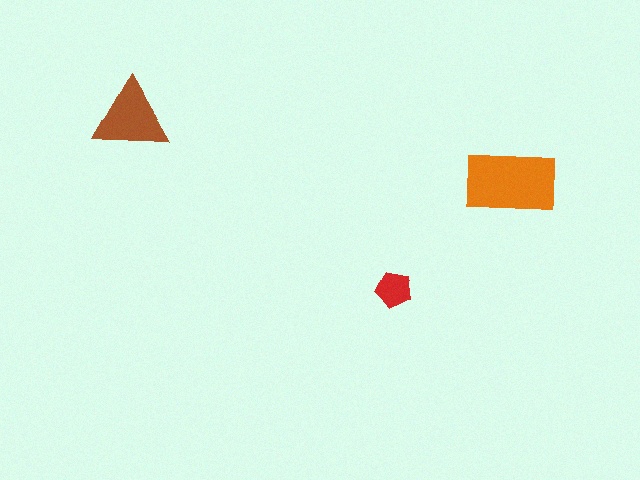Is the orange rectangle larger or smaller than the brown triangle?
Larger.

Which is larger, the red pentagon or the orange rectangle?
The orange rectangle.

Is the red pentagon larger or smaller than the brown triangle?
Smaller.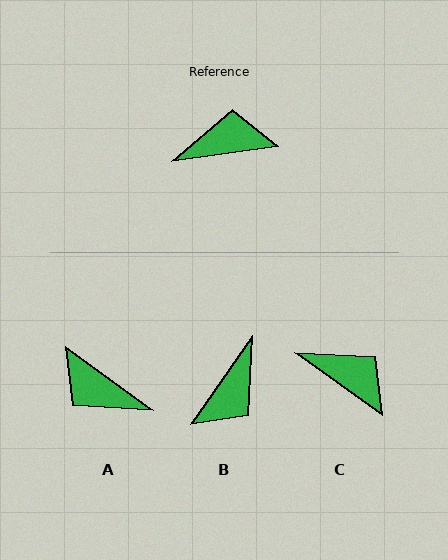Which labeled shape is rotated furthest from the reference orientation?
A, about 136 degrees away.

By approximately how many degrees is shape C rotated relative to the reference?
Approximately 44 degrees clockwise.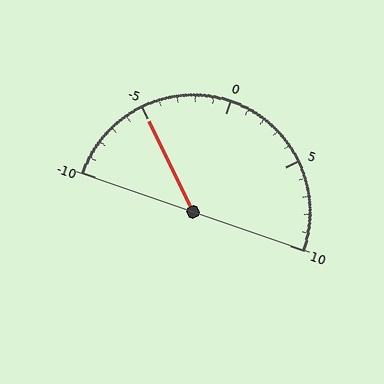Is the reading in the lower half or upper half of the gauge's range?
The reading is in the lower half of the range (-10 to 10).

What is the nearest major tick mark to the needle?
The nearest major tick mark is -5.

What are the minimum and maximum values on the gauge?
The gauge ranges from -10 to 10.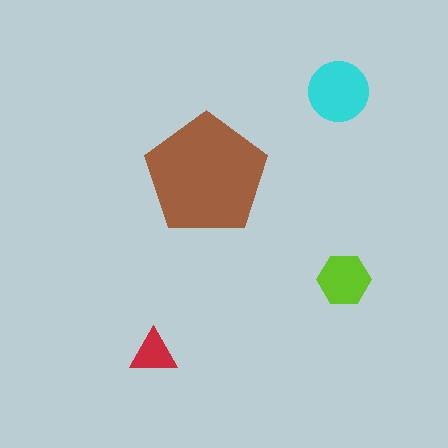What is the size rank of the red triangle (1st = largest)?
4th.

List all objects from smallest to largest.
The red triangle, the lime hexagon, the cyan circle, the brown pentagon.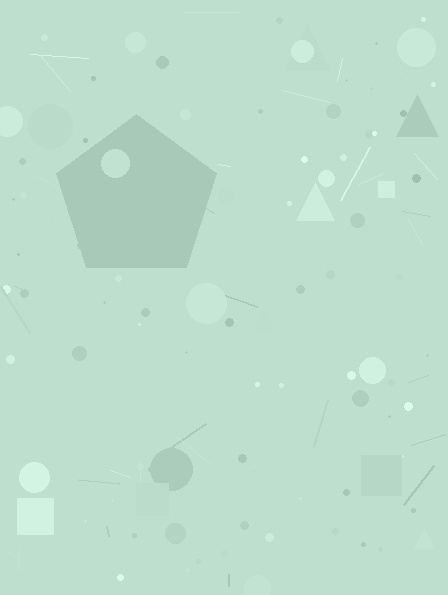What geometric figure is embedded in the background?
A pentagon is embedded in the background.